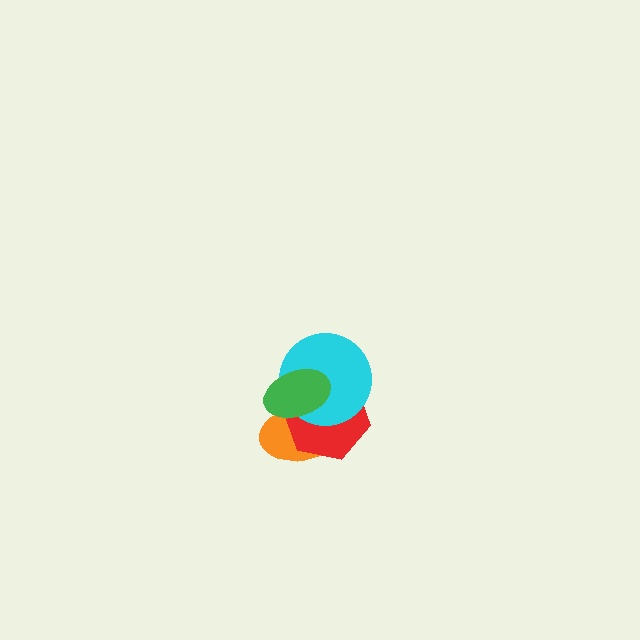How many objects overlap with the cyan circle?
3 objects overlap with the cyan circle.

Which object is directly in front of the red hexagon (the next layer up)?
The cyan circle is directly in front of the red hexagon.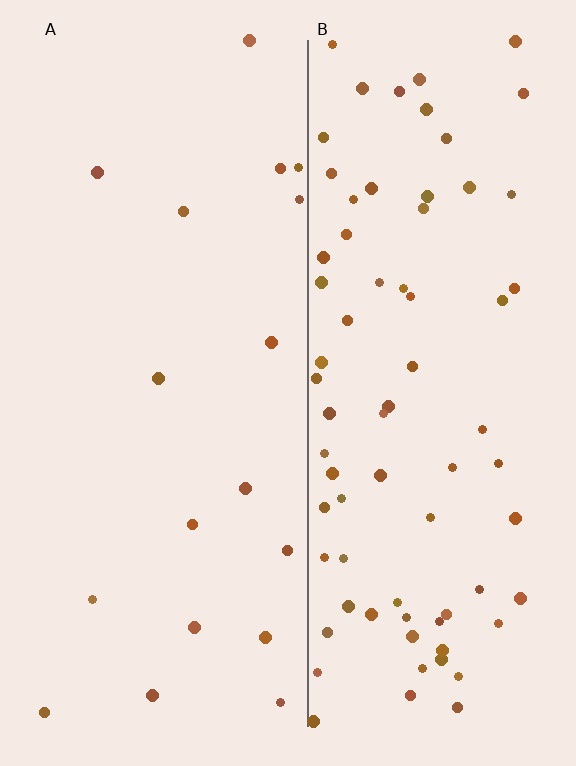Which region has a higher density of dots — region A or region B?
B (the right).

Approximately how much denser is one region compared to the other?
Approximately 4.3× — region B over region A.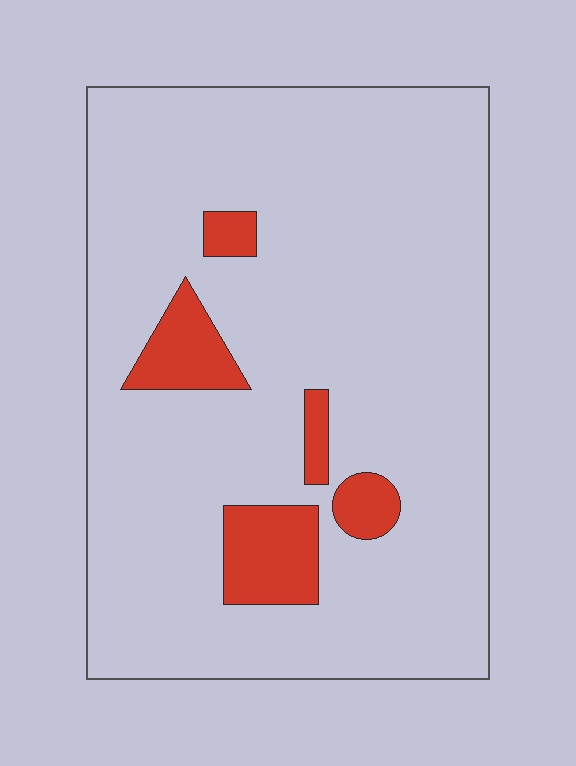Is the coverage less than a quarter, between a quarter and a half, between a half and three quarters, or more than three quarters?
Less than a quarter.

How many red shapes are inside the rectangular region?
5.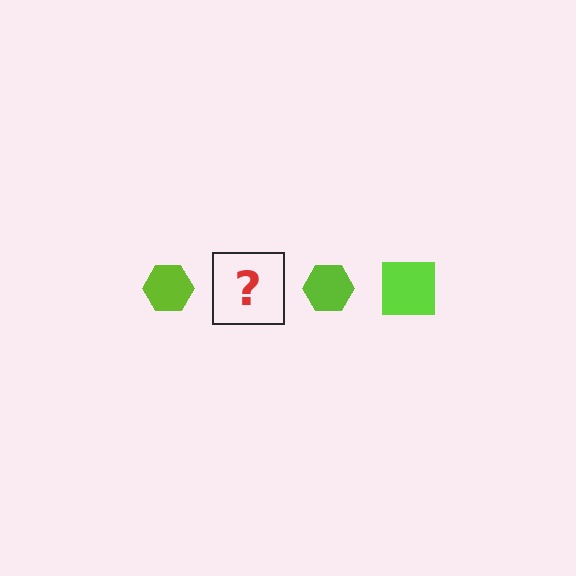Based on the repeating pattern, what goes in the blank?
The blank should be a lime square.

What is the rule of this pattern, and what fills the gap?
The rule is that the pattern cycles through hexagon, square shapes in lime. The gap should be filled with a lime square.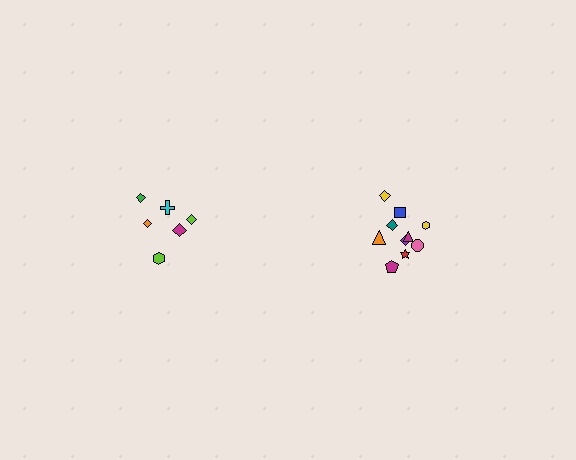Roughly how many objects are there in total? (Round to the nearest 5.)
Roughly 15 objects in total.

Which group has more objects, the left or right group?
The right group.